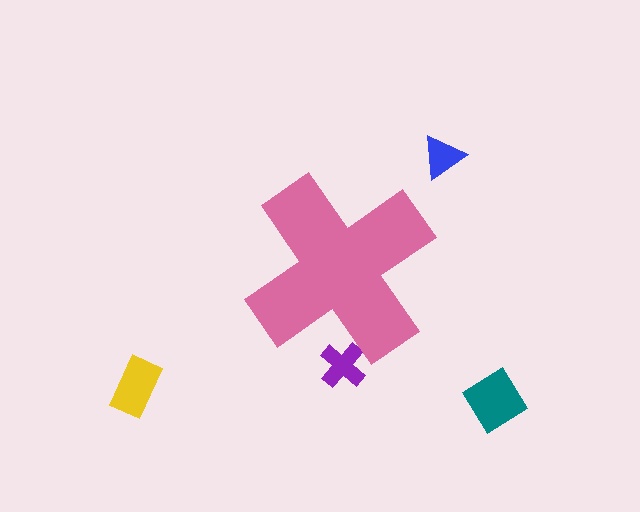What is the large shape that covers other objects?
A pink cross.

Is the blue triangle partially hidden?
No, the blue triangle is fully visible.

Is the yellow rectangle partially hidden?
No, the yellow rectangle is fully visible.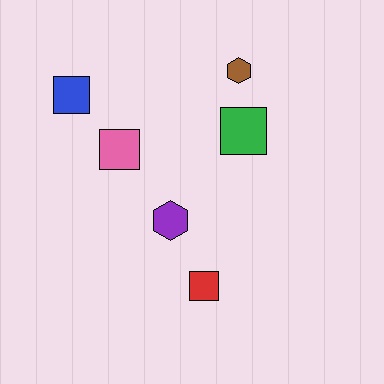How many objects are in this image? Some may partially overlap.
There are 6 objects.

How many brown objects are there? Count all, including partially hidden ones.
There is 1 brown object.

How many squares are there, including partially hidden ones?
There are 4 squares.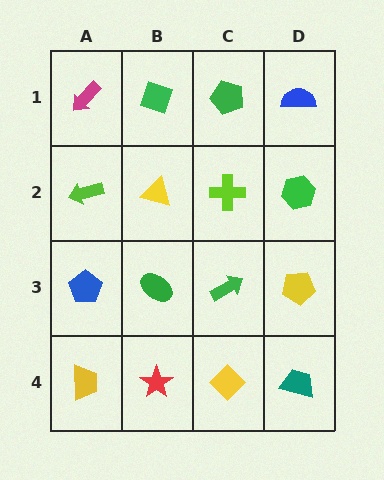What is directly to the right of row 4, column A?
A red star.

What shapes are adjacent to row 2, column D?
A blue semicircle (row 1, column D), a yellow pentagon (row 3, column D), a lime cross (row 2, column C).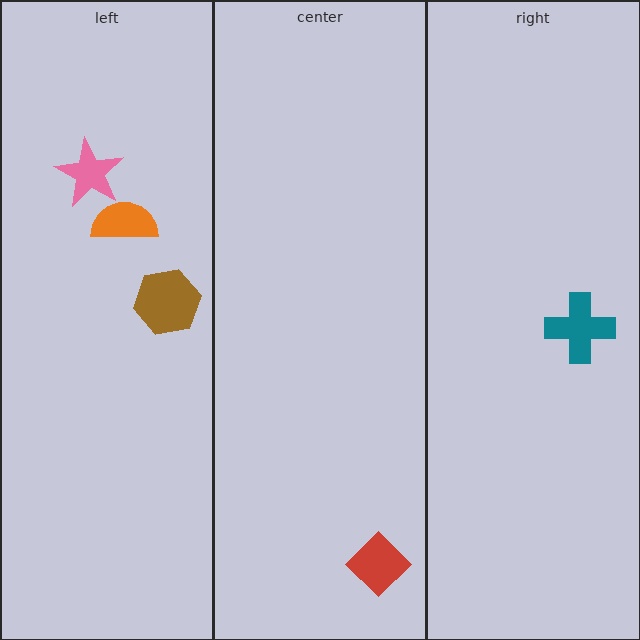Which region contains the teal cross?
The right region.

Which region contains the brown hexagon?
The left region.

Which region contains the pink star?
The left region.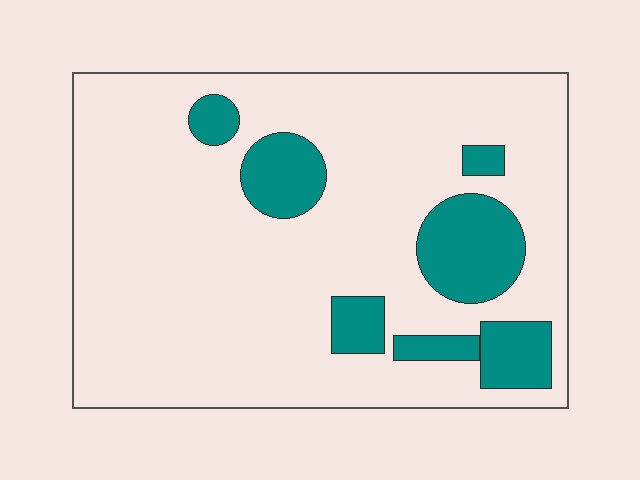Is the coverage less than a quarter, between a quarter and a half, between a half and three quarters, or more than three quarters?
Less than a quarter.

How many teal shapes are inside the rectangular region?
7.